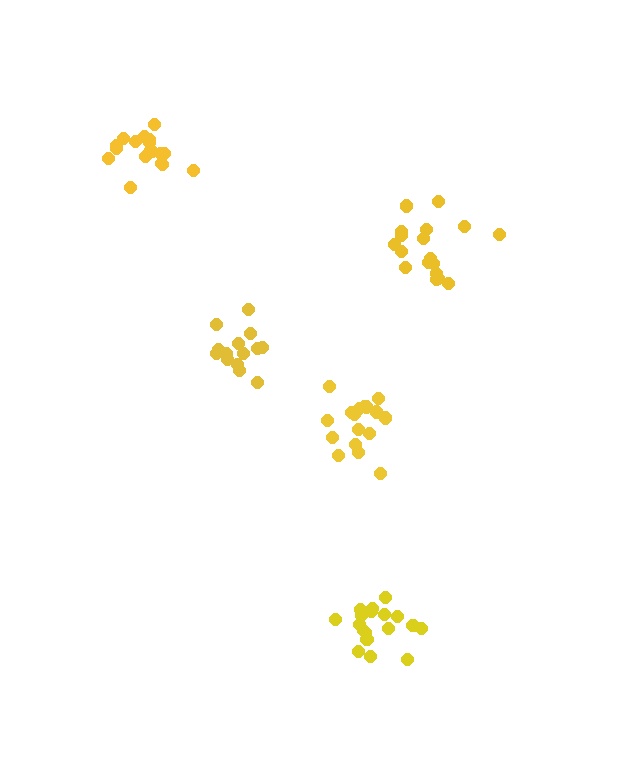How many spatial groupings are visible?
There are 5 spatial groupings.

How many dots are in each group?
Group 1: 14 dots, Group 2: 19 dots, Group 3: 18 dots, Group 4: 18 dots, Group 5: 17 dots (86 total).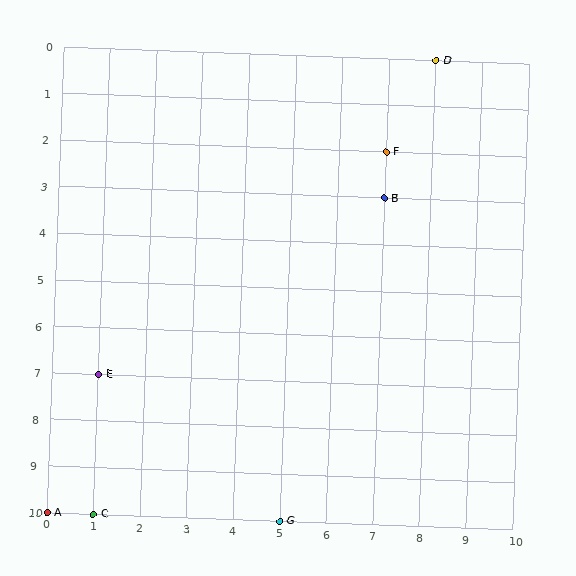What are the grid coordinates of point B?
Point B is at grid coordinates (7, 3).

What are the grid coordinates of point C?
Point C is at grid coordinates (1, 10).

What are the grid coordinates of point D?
Point D is at grid coordinates (8, 0).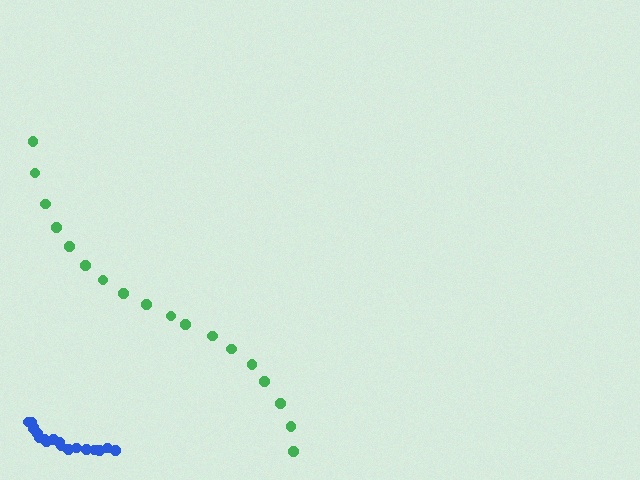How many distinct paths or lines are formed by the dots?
There are 2 distinct paths.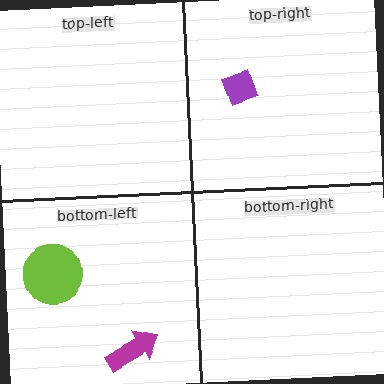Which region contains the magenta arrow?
The bottom-left region.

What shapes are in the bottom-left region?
The magenta arrow, the lime circle.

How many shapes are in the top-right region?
1.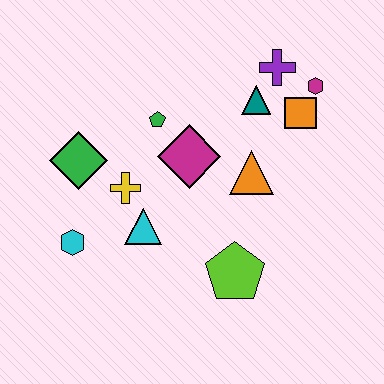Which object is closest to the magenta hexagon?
The orange square is closest to the magenta hexagon.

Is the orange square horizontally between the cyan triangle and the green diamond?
No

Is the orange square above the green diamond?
Yes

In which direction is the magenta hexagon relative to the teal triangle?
The magenta hexagon is to the right of the teal triangle.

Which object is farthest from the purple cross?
The cyan hexagon is farthest from the purple cross.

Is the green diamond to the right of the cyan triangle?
No